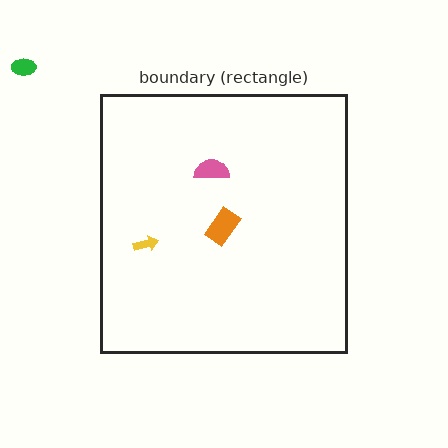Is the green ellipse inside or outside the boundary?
Outside.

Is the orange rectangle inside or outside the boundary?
Inside.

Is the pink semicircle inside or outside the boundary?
Inside.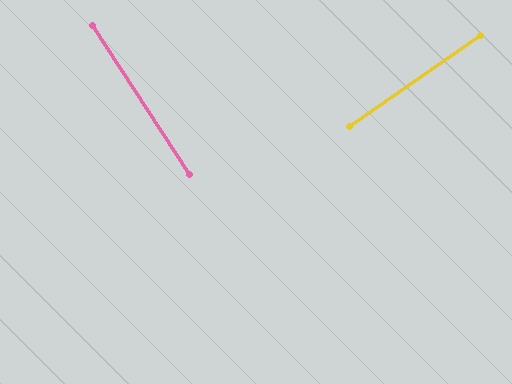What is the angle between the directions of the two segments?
Approximately 88 degrees.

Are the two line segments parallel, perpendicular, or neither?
Perpendicular — they meet at approximately 88°.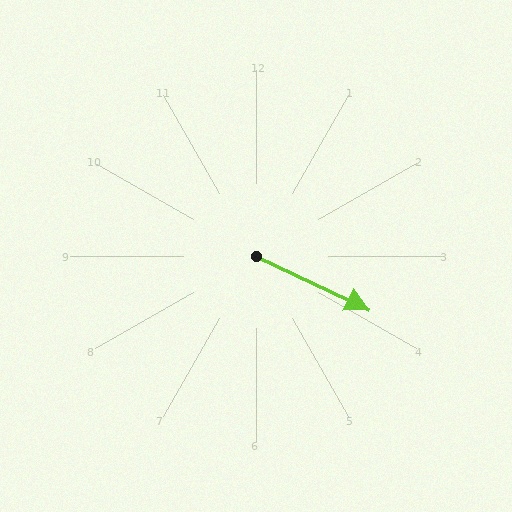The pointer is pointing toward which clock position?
Roughly 4 o'clock.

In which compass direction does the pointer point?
Southeast.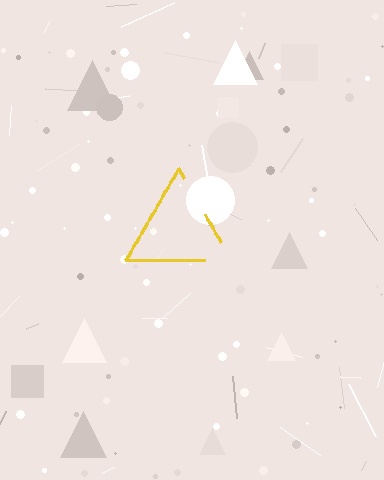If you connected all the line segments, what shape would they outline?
They would outline a triangle.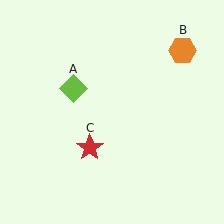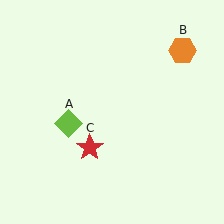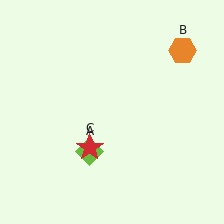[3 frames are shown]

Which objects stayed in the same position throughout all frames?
Orange hexagon (object B) and red star (object C) remained stationary.